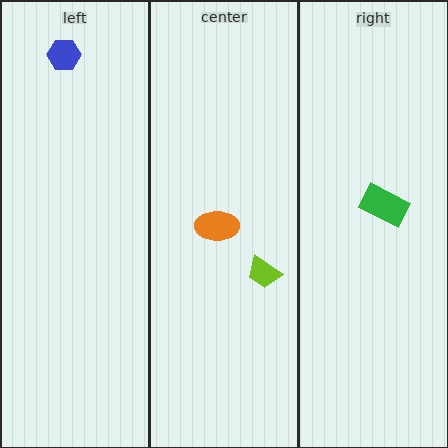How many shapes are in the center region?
2.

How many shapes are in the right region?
1.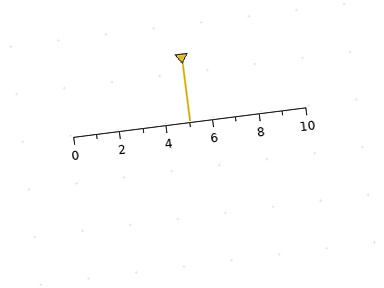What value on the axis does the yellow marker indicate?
The marker indicates approximately 5.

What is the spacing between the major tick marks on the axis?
The major ticks are spaced 2 apart.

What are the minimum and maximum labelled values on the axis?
The axis runs from 0 to 10.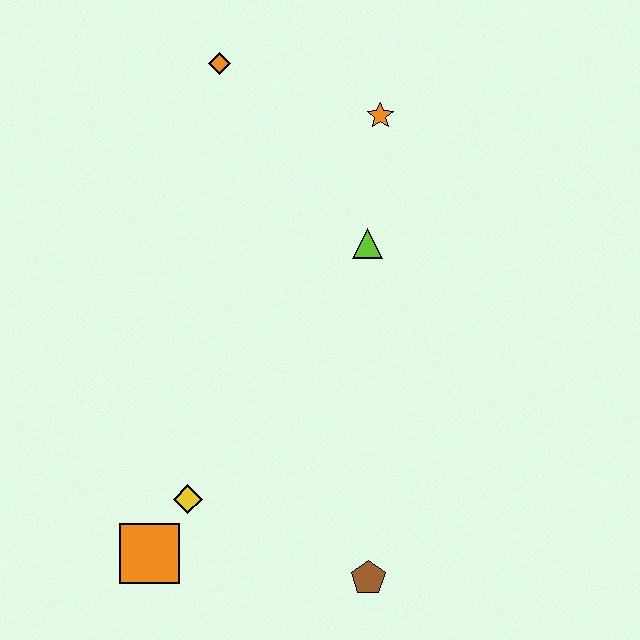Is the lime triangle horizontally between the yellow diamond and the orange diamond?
No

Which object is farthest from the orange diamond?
The brown pentagon is farthest from the orange diamond.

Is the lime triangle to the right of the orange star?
No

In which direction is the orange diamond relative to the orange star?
The orange diamond is to the left of the orange star.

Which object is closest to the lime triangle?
The orange star is closest to the lime triangle.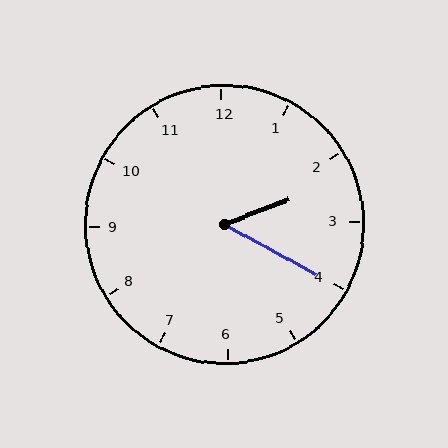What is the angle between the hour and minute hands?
Approximately 50 degrees.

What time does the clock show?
2:20.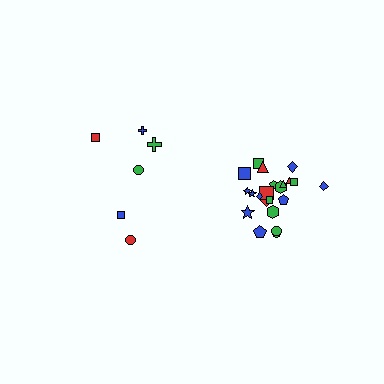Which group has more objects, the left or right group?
The right group.